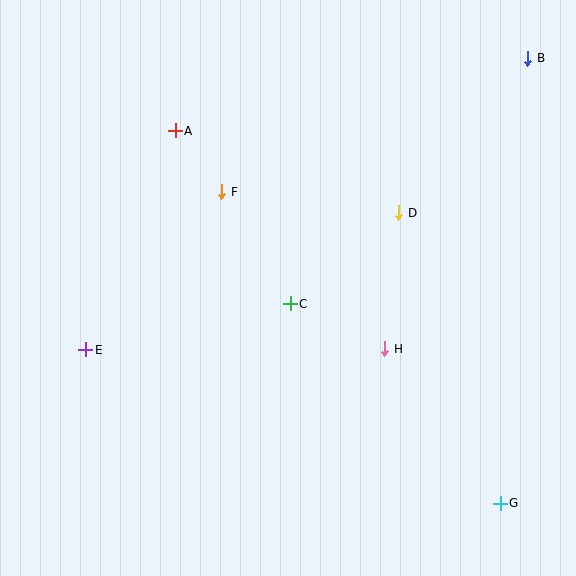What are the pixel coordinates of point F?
Point F is at (221, 192).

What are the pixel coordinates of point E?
Point E is at (86, 350).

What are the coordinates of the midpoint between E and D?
The midpoint between E and D is at (242, 281).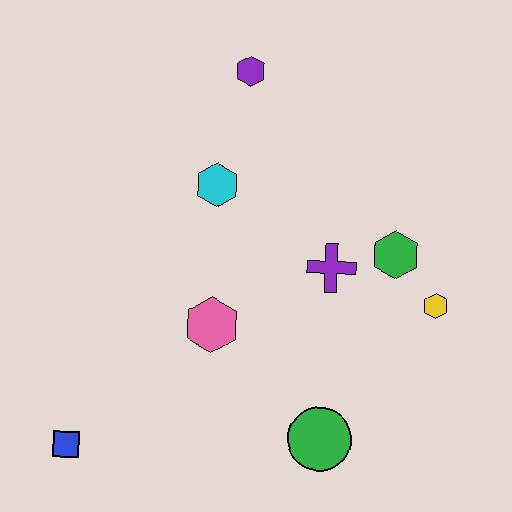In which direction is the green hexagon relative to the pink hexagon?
The green hexagon is to the right of the pink hexagon.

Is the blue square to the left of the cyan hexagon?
Yes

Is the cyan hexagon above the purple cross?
Yes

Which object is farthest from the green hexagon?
The blue square is farthest from the green hexagon.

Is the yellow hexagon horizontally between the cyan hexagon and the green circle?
No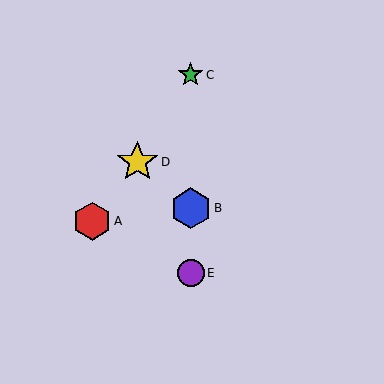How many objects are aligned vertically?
3 objects (B, C, E) are aligned vertically.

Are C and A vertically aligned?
No, C is at x≈191 and A is at x≈92.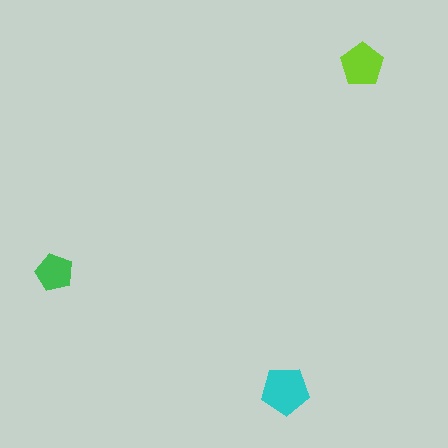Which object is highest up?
The lime pentagon is topmost.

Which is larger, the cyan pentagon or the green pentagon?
The cyan one.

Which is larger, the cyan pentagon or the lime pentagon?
The cyan one.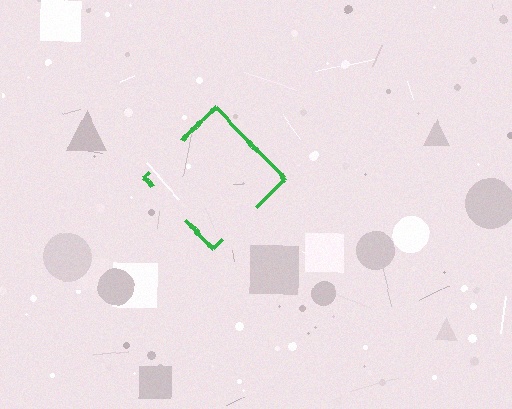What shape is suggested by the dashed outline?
The dashed outline suggests a diamond.